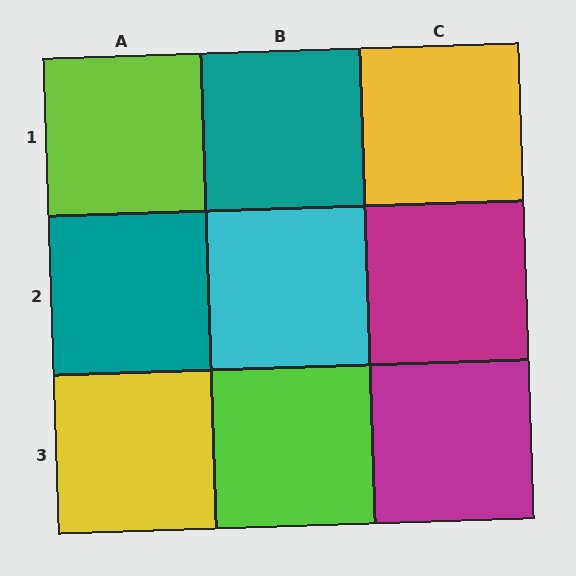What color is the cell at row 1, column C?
Yellow.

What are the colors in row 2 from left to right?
Teal, cyan, magenta.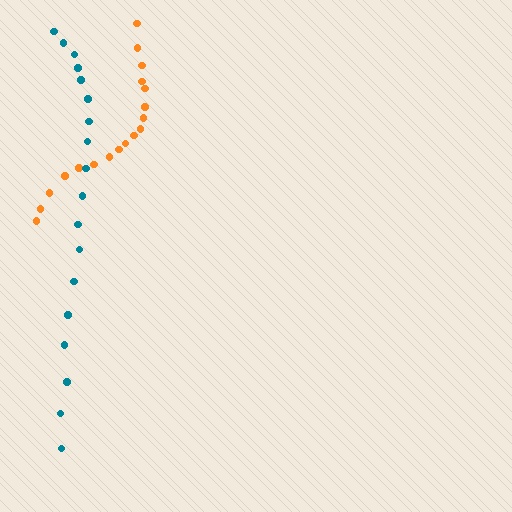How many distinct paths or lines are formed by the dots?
There are 2 distinct paths.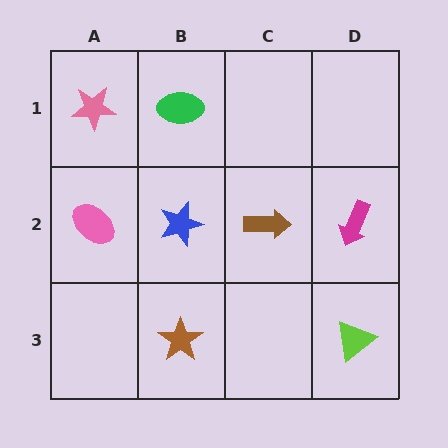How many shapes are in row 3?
2 shapes.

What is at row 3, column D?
A lime triangle.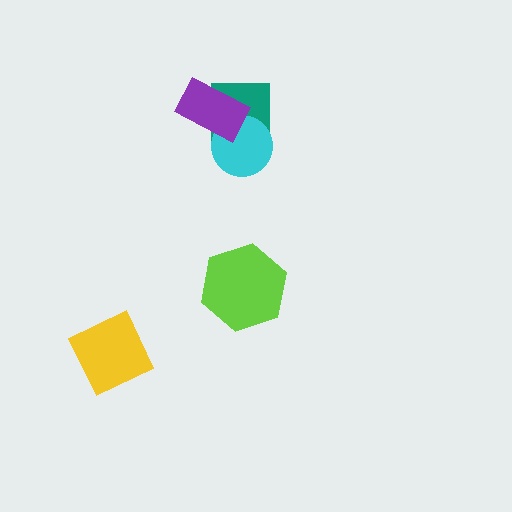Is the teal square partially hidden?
Yes, it is partially covered by another shape.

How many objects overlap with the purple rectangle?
2 objects overlap with the purple rectangle.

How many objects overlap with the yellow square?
0 objects overlap with the yellow square.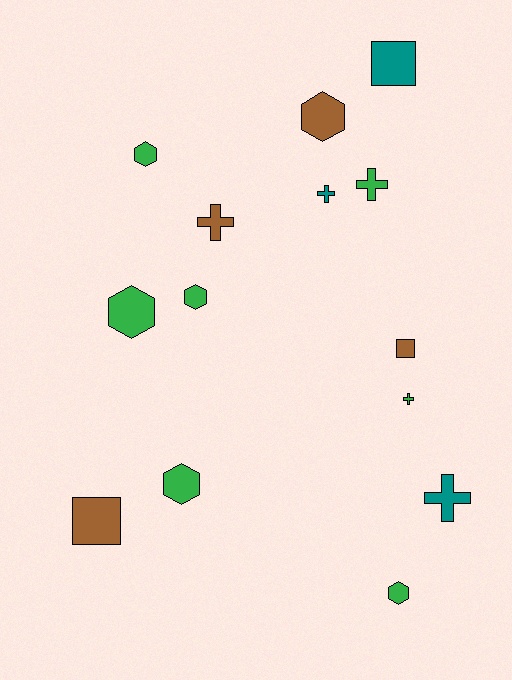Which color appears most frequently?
Green, with 7 objects.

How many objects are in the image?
There are 14 objects.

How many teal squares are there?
There is 1 teal square.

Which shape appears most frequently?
Hexagon, with 6 objects.